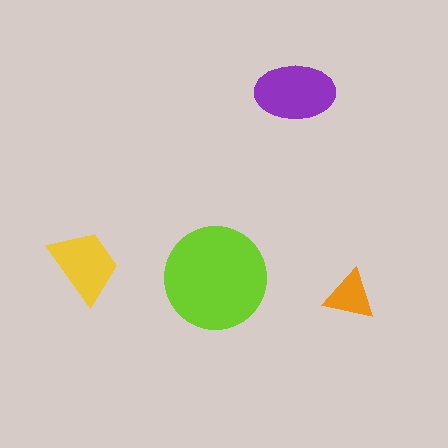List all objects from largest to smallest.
The lime circle, the purple ellipse, the yellow trapezoid, the orange triangle.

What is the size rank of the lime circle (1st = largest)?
1st.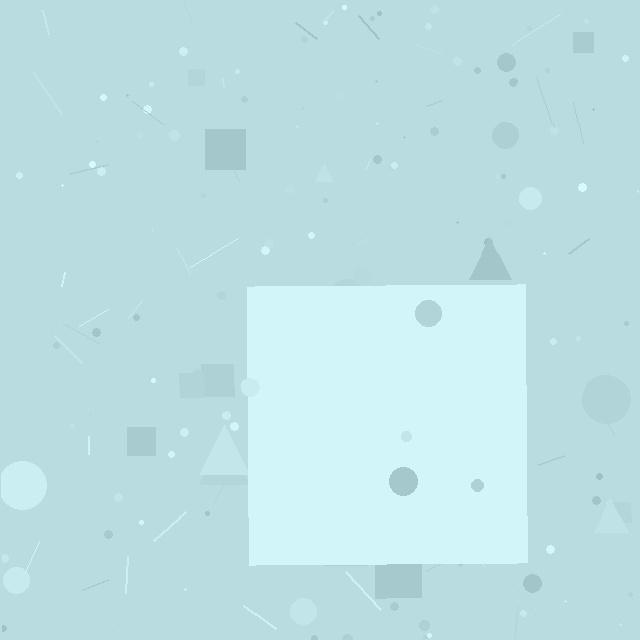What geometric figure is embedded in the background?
A square is embedded in the background.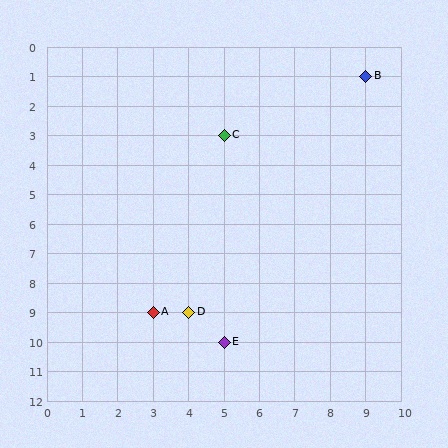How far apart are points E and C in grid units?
Points E and C are 7 rows apart.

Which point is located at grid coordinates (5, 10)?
Point E is at (5, 10).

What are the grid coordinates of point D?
Point D is at grid coordinates (4, 9).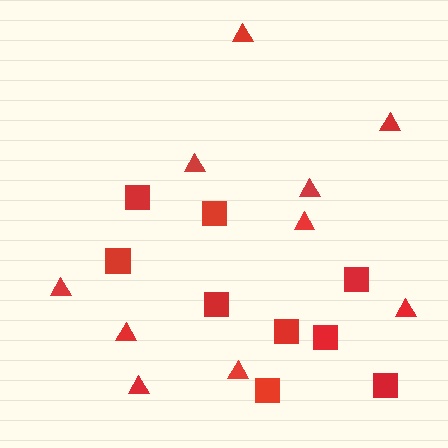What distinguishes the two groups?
There are 2 groups: one group of triangles (10) and one group of squares (9).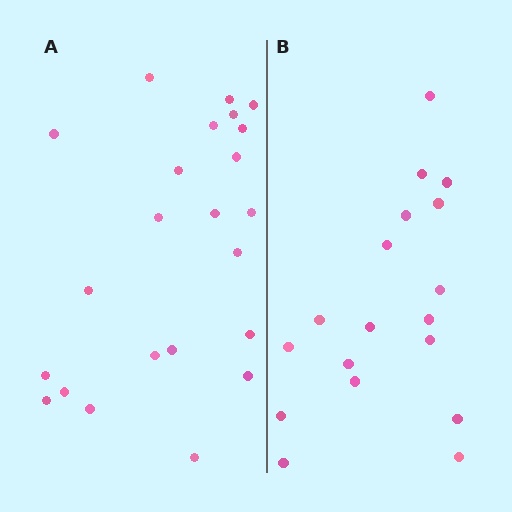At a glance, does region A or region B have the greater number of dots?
Region A (the left region) has more dots.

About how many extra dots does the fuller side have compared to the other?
Region A has about 5 more dots than region B.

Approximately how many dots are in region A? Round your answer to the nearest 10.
About 20 dots. (The exact count is 23, which rounds to 20.)